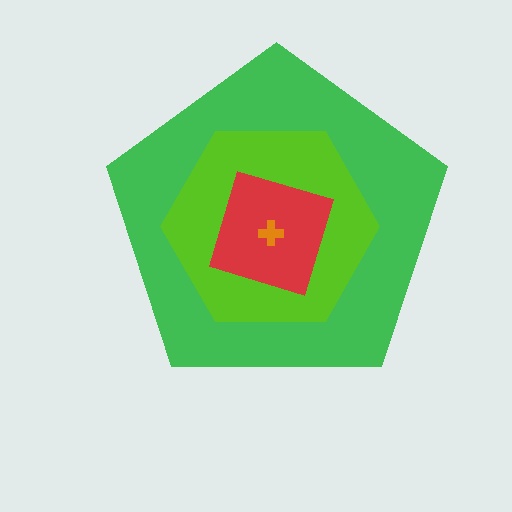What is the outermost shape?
The green pentagon.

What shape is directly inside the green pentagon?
The lime hexagon.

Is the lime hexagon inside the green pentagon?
Yes.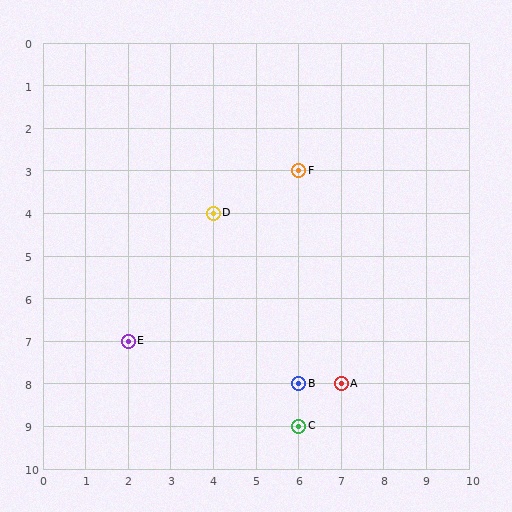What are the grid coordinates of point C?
Point C is at grid coordinates (6, 9).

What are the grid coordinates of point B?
Point B is at grid coordinates (6, 8).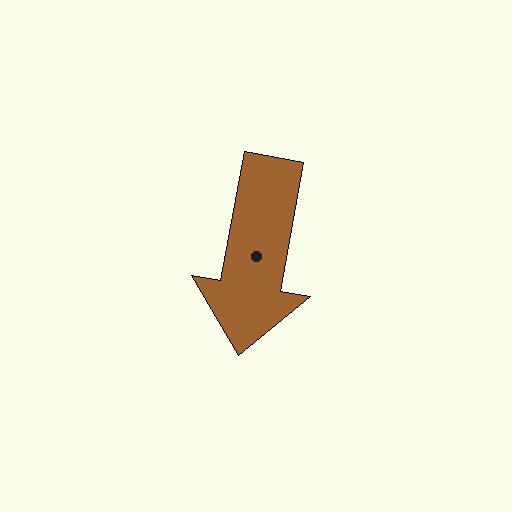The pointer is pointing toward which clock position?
Roughly 6 o'clock.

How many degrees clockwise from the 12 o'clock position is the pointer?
Approximately 190 degrees.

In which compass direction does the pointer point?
South.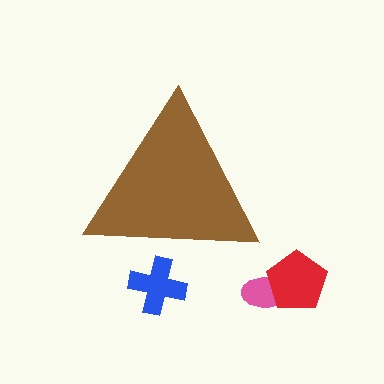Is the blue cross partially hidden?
Yes, the blue cross is partially hidden behind the brown triangle.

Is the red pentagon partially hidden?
No, the red pentagon is fully visible.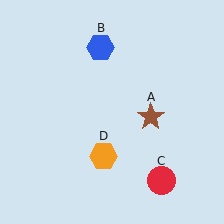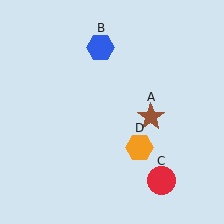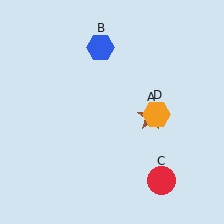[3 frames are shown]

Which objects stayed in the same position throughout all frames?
Brown star (object A) and blue hexagon (object B) and red circle (object C) remained stationary.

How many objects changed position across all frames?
1 object changed position: orange hexagon (object D).